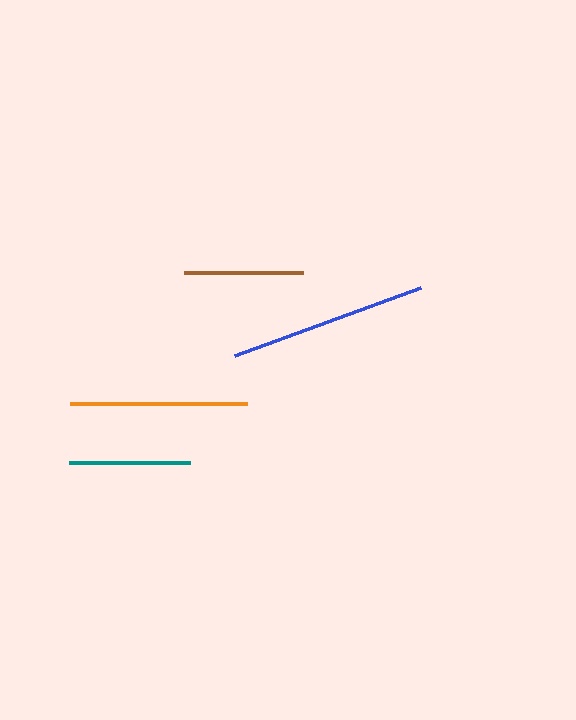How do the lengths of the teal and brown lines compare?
The teal and brown lines are approximately the same length.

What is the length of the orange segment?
The orange segment is approximately 178 pixels long.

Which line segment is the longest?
The blue line is the longest at approximately 198 pixels.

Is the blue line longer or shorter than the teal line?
The blue line is longer than the teal line.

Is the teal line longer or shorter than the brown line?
The teal line is longer than the brown line.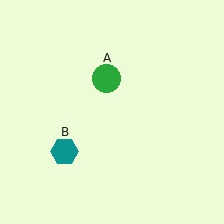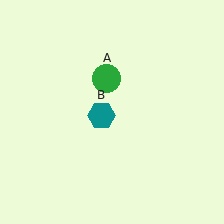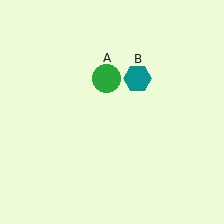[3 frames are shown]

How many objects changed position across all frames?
1 object changed position: teal hexagon (object B).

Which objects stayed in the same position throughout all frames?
Green circle (object A) remained stationary.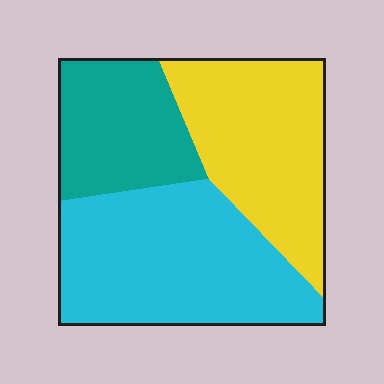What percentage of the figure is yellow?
Yellow takes up between a quarter and a half of the figure.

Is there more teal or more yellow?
Yellow.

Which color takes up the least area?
Teal, at roughly 25%.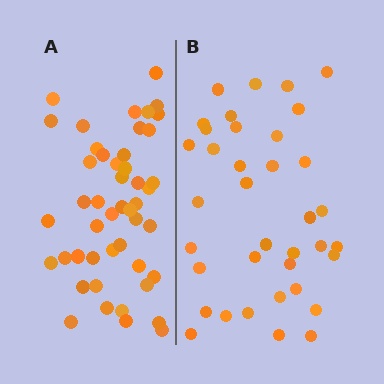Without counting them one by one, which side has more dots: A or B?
Region A (the left region) has more dots.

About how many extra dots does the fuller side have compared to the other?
Region A has roughly 10 or so more dots than region B.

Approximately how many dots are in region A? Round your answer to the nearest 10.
About 50 dots. (The exact count is 47, which rounds to 50.)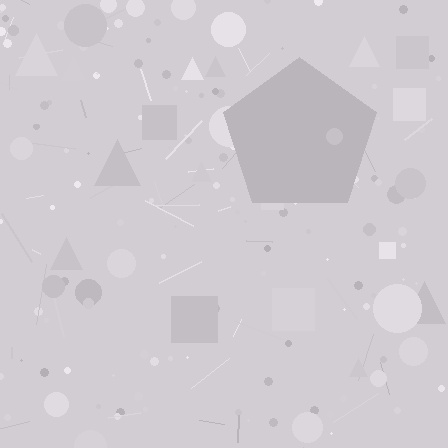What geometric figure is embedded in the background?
A pentagon is embedded in the background.